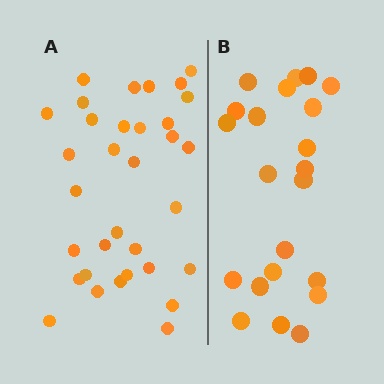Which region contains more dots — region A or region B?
Region A (the left region) has more dots.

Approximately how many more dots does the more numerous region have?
Region A has roughly 12 or so more dots than region B.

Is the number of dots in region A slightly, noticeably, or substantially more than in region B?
Region A has substantially more. The ratio is roughly 1.5 to 1.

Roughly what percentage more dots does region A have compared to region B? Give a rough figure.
About 50% more.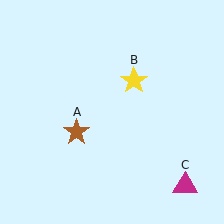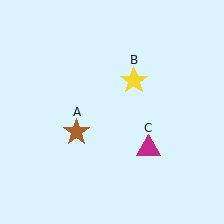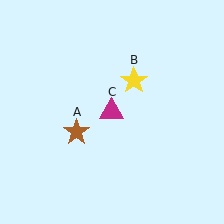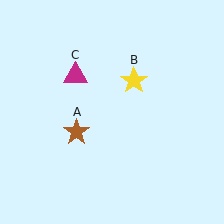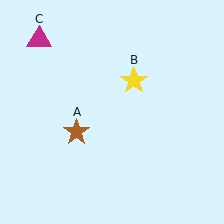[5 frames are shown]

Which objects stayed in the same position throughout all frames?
Brown star (object A) and yellow star (object B) remained stationary.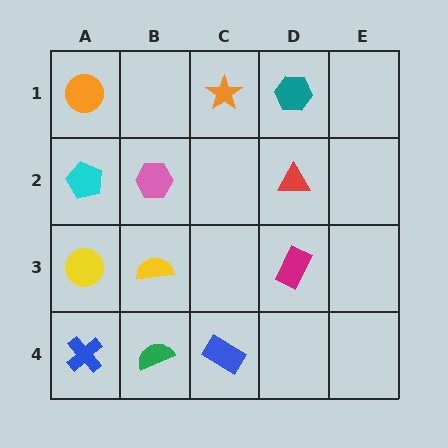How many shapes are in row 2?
3 shapes.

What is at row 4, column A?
A blue cross.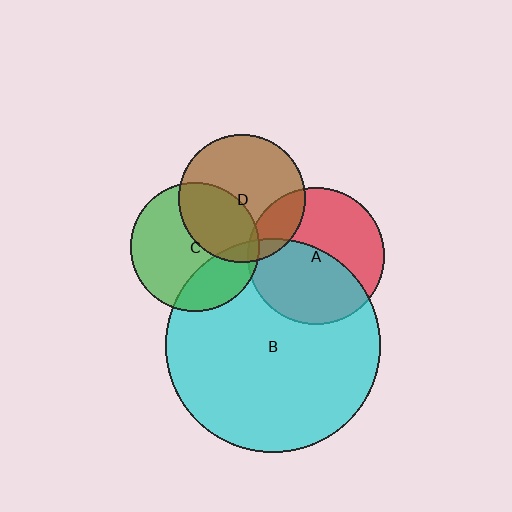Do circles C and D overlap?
Yes.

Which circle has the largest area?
Circle B (cyan).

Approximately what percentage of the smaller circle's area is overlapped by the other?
Approximately 35%.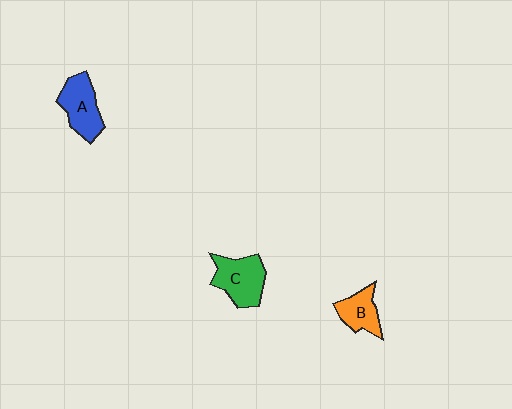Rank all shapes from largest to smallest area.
From largest to smallest: C (green), A (blue), B (orange).